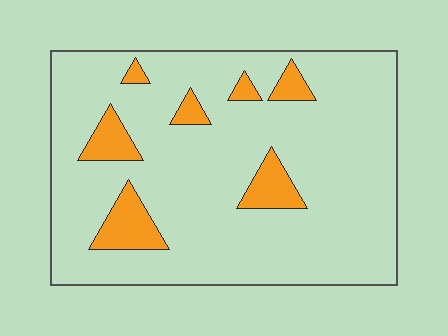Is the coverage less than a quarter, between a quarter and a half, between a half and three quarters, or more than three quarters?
Less than a quarter.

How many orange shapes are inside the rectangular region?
7.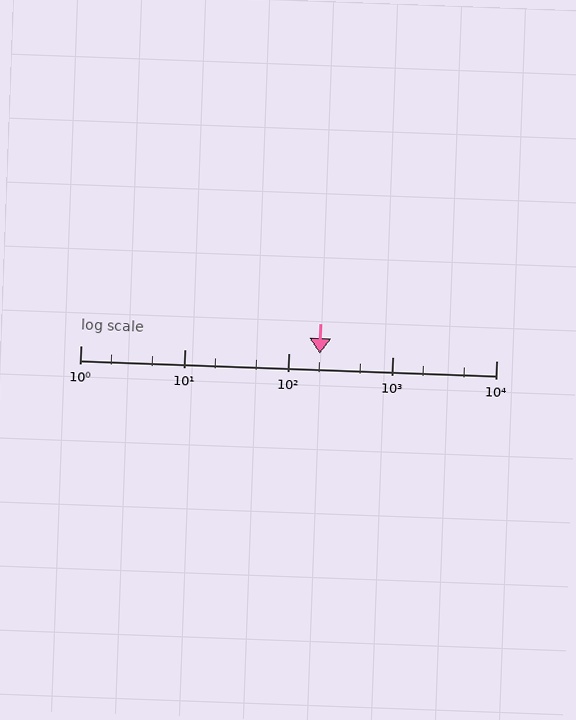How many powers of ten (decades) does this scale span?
The scale spans 4 decades, from 1 to 10000.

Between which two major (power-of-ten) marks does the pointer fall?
The pointer is between 100 and 1000.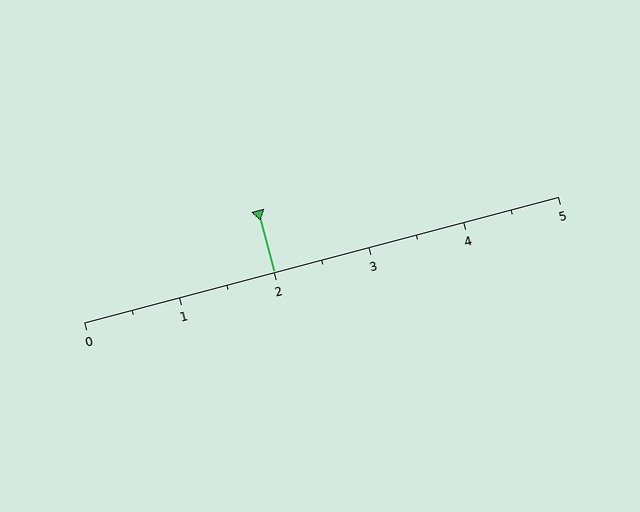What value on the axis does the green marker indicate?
The marker indicates approximately 2.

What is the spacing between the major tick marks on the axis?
The major ticks are spaced 1 apart.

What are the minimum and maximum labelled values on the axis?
The axis runs from 0 to 5.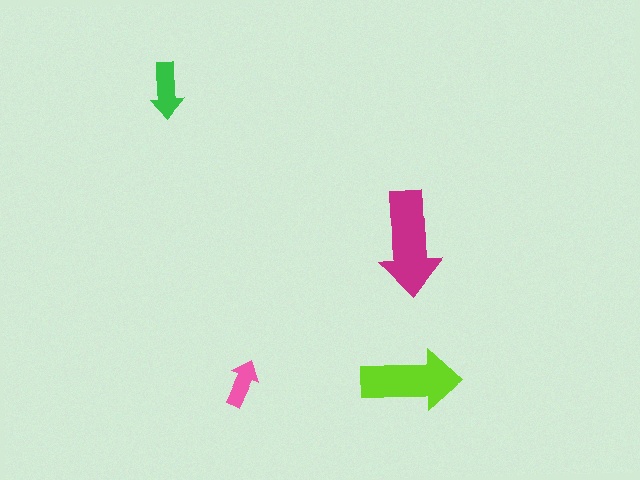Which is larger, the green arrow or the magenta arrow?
The magenta one.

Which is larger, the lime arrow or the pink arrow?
The lime one.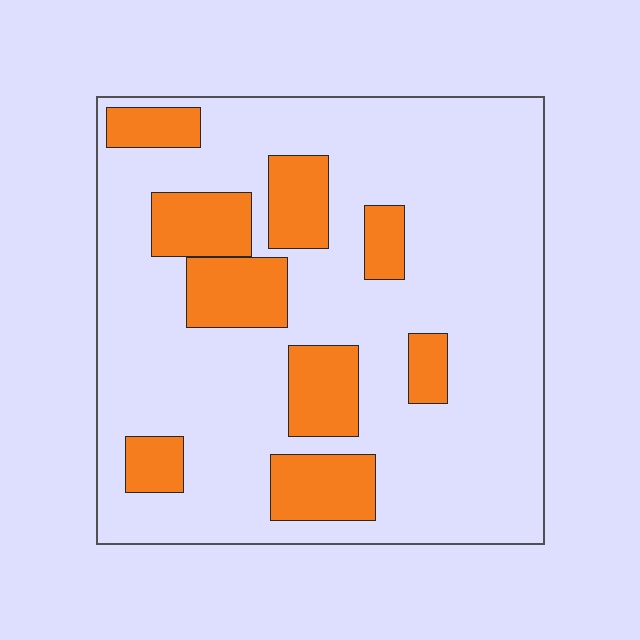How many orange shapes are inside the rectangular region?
9.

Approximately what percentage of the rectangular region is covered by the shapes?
Approximately 25%.